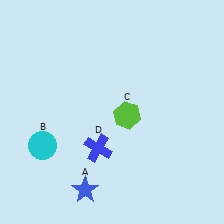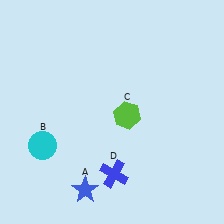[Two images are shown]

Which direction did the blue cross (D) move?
The blue cross (D) moved down.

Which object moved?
The blue cross (D) moved down.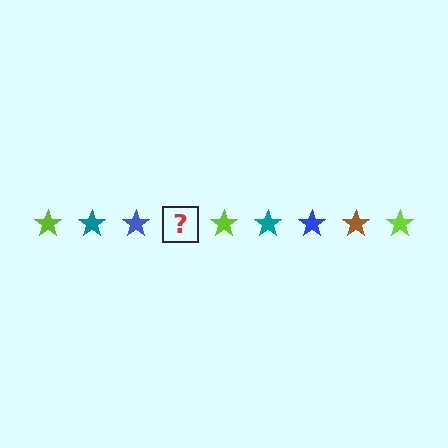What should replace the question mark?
The question mark should be replaced with a brown star.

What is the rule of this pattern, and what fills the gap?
The rule is that the pattern cycles through lime, teal, blue, brown stars. The gap should be filled with a brown star.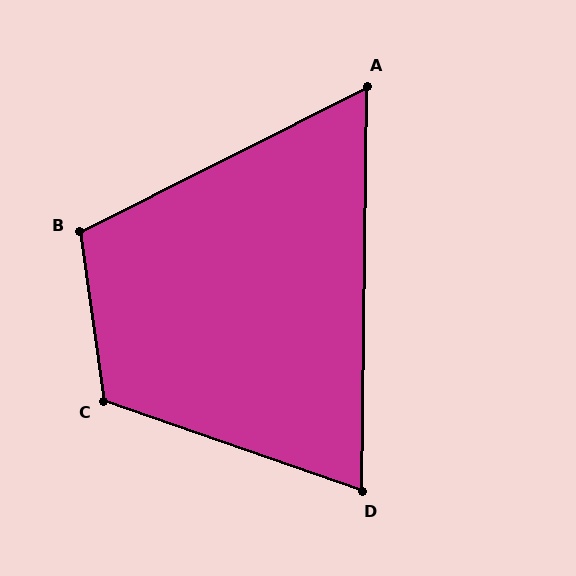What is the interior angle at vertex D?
Approximately 72 degrees (acute).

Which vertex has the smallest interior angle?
A, at approximately 63 degrees.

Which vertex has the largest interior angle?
C, at approximately 117 degrees.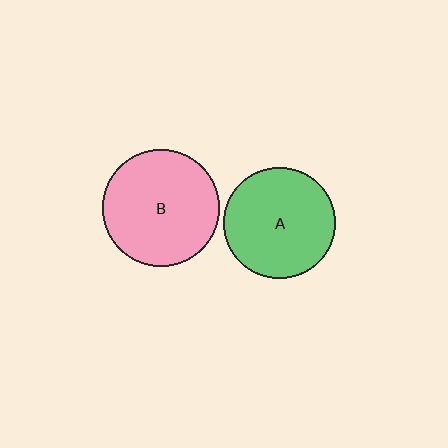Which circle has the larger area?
Circle B (pink).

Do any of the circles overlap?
No, none of the circles overlap.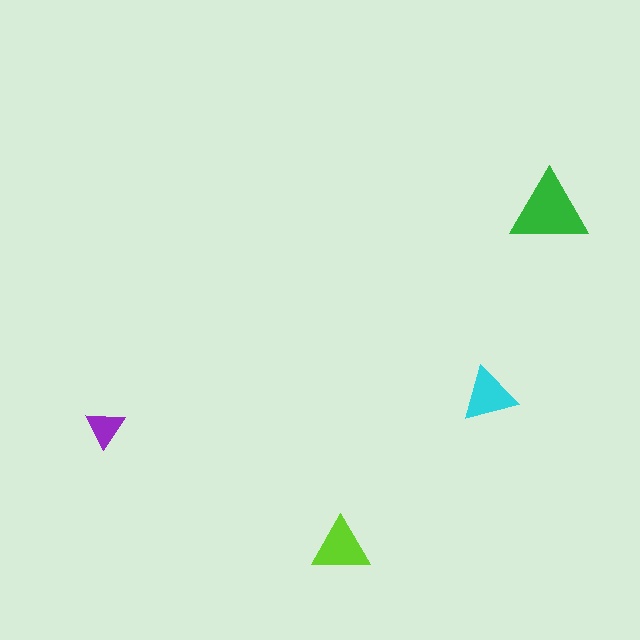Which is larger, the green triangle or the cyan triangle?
The green one.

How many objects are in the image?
There are 4 objects in the image.